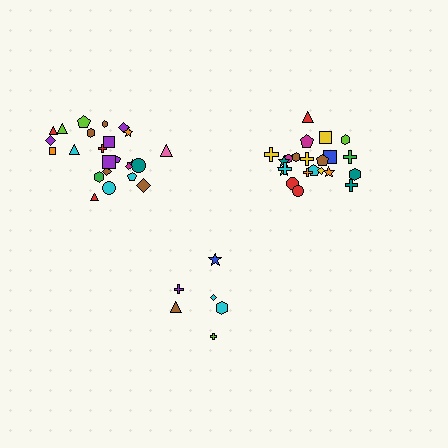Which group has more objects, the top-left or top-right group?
The top-left group.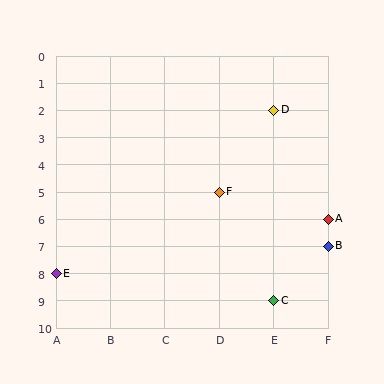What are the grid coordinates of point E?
Point E is at grid coordinates (A, 8).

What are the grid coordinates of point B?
Point B is at grid coordinates (F, 7).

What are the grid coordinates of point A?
Point A is at grid coordinates (F, 6).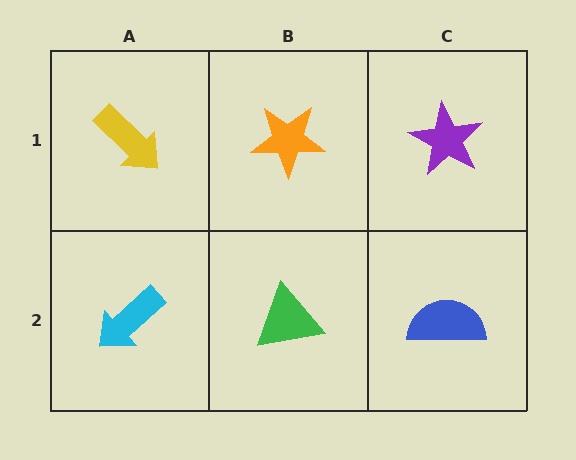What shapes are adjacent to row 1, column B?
A green triangle (row 2, column B), a yellow arrow (row 1, column A), a purple star (row 1, column C).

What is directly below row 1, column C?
A blue semicircle.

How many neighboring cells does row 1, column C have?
2.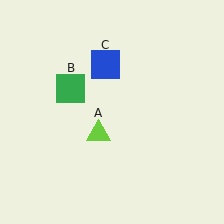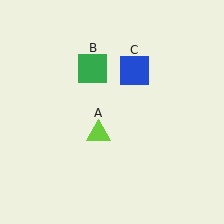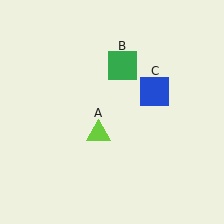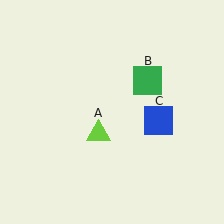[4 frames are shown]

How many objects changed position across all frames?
2 objects changed position: green square (object B), blue square (object C).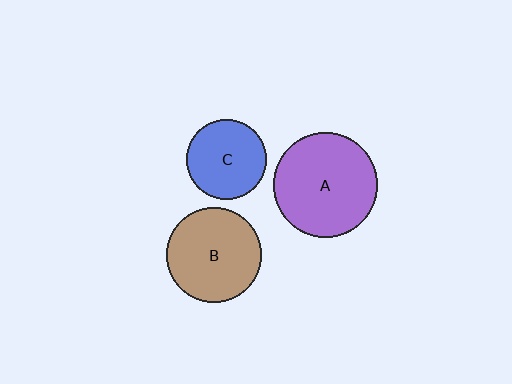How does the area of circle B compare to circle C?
Approximately 1.4 times.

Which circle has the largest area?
Circle A (purple).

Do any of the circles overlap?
No, none of the circles overlap.